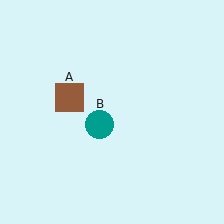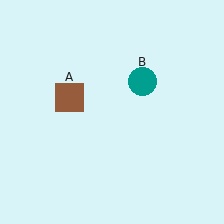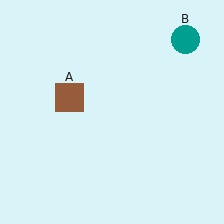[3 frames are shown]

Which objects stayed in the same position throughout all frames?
Brown square (object A) remained stationary.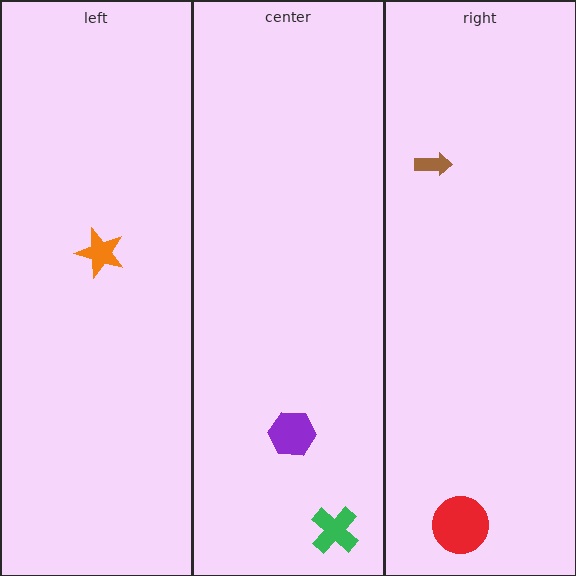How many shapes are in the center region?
2.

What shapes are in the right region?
The red circle, the brown arrow.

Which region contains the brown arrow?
The right region.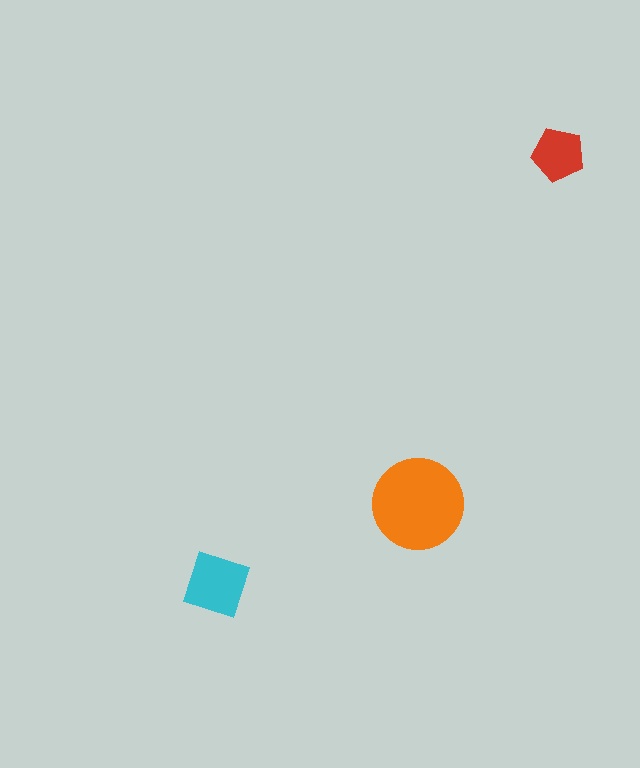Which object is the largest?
The orange circle.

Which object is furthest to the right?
The red pentagon is rightmost.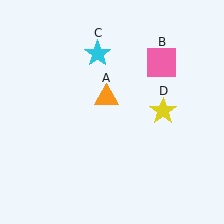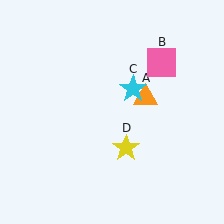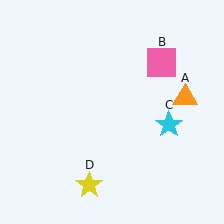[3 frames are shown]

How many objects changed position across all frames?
3 objects changed position: orange triangle (object A), cyan star (object C), yellow star (object D).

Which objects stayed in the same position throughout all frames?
Pink square (object B) remained stationary.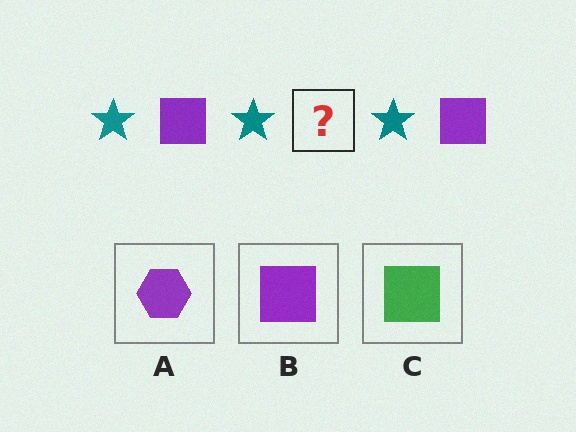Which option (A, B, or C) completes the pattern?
B.